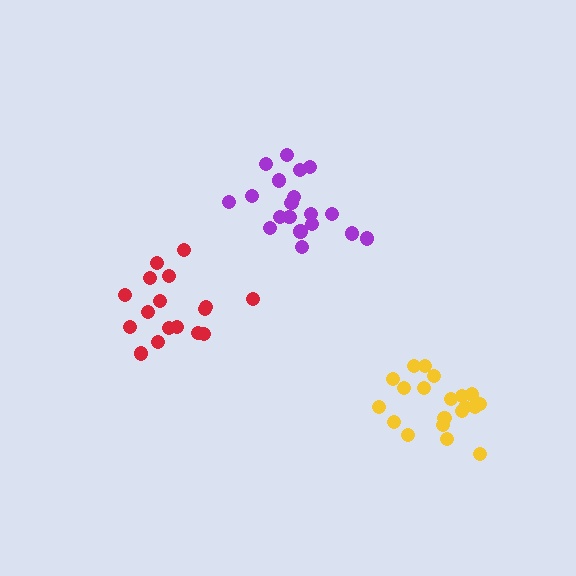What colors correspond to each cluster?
The clusters are colored: red, purple, yellow.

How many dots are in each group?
Group 1: 17 dots, Group 2: 19 dots, Group 3: 20 dots (56 total).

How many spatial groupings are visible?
There are 3 spatial groupings.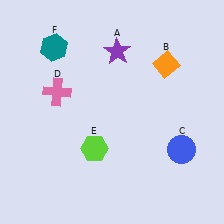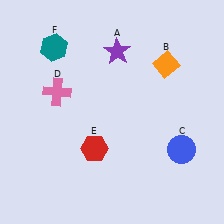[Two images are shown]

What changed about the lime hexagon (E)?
In Image 1, E is lime. In Image 2, it changed to red.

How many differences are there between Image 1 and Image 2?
There is 1 difference between the two images.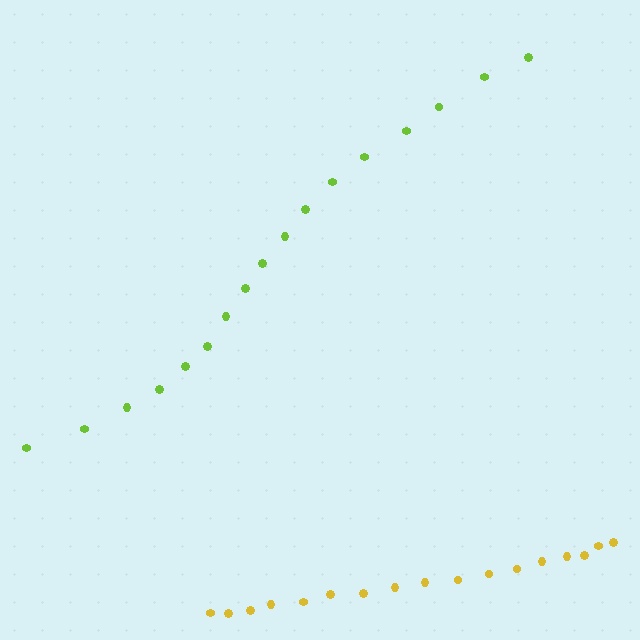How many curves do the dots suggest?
There are 2 distinct paths.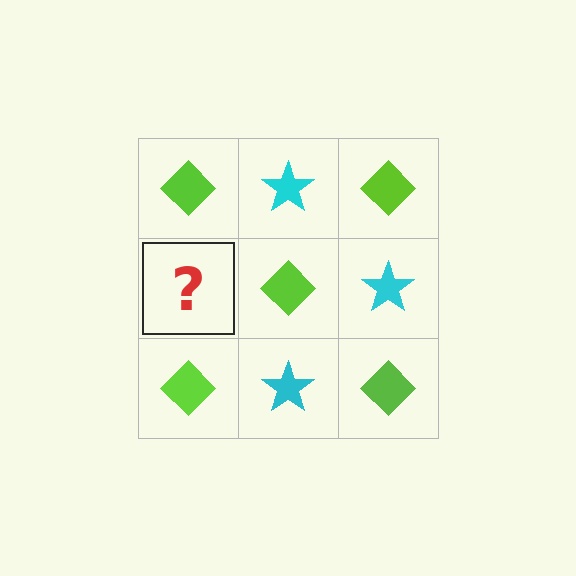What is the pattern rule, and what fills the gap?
The rule is that it alternates lime diamond and cyan star in a checkerboard pattern. The gap should be filled with a cyan star.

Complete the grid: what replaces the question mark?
The question mark should be replaced with a cyan star.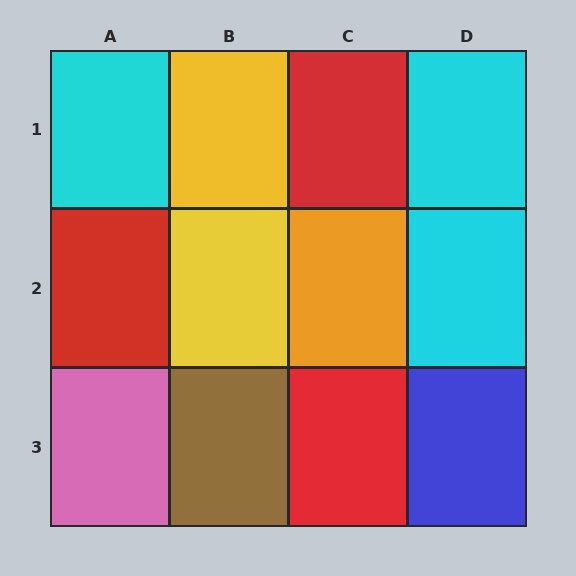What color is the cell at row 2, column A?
Red.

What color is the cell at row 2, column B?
Yellow.